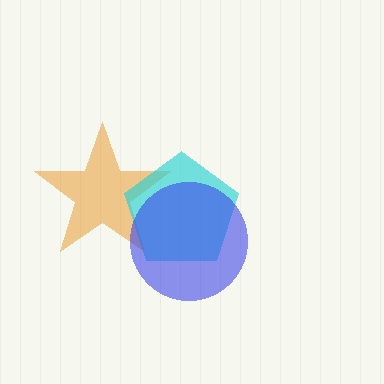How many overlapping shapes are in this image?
There are 3 overlapping shapes in the image.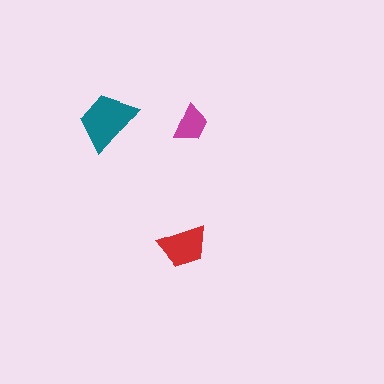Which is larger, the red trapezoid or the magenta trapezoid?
The red one.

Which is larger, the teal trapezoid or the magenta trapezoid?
The teal one.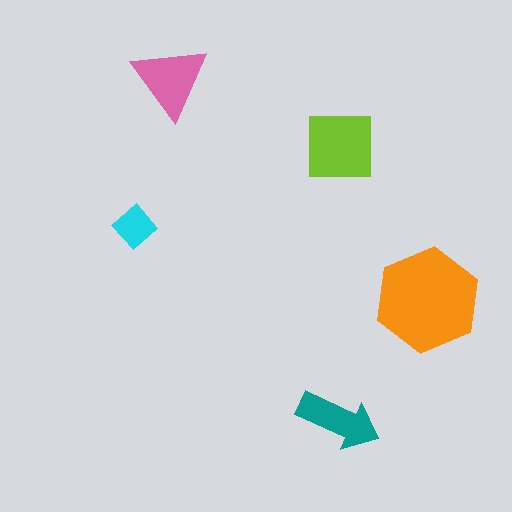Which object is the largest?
The orange hexagon.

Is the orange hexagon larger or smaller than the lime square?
Larger.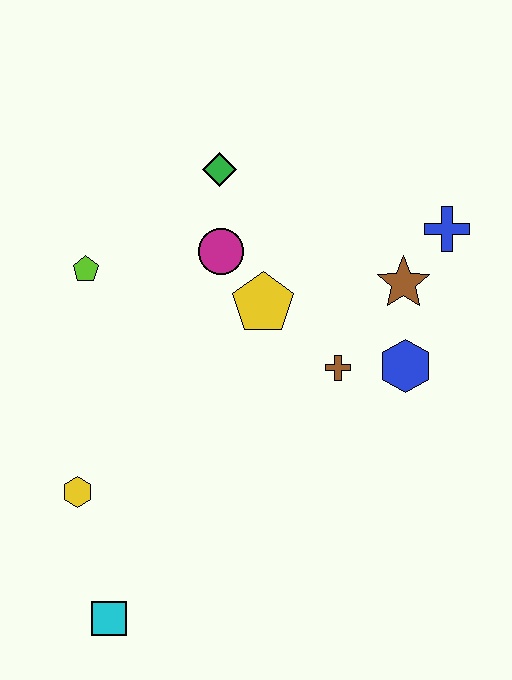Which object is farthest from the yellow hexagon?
The blue cross is farthest from the yellow hexagon.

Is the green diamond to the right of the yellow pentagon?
No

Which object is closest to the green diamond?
The magenta circle is closest to the green diamond.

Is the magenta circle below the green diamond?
Yes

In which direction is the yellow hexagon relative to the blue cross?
The yellow hexagon is to the left of the blue cross.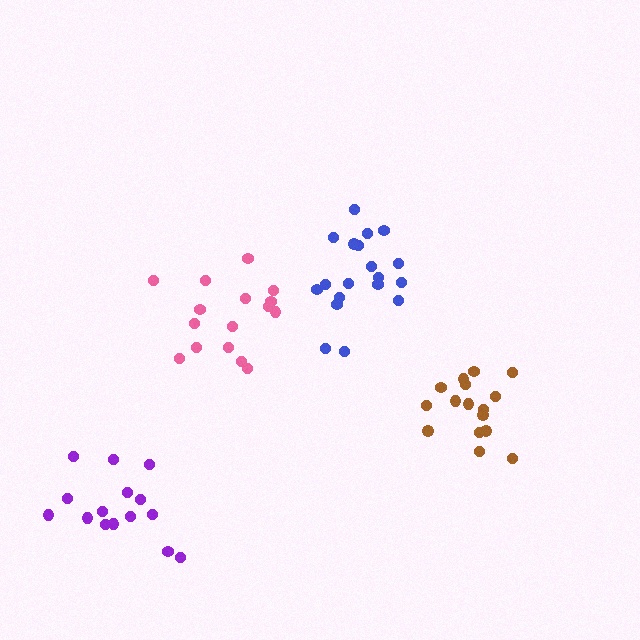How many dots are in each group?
Group 1: 19 dots, Group 2: 16 dots, Group 3: 15 dots, Group 4: 16 dots (66 total).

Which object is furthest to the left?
The purple cluster is leftmost.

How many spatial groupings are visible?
There are 4 spatial groupings.